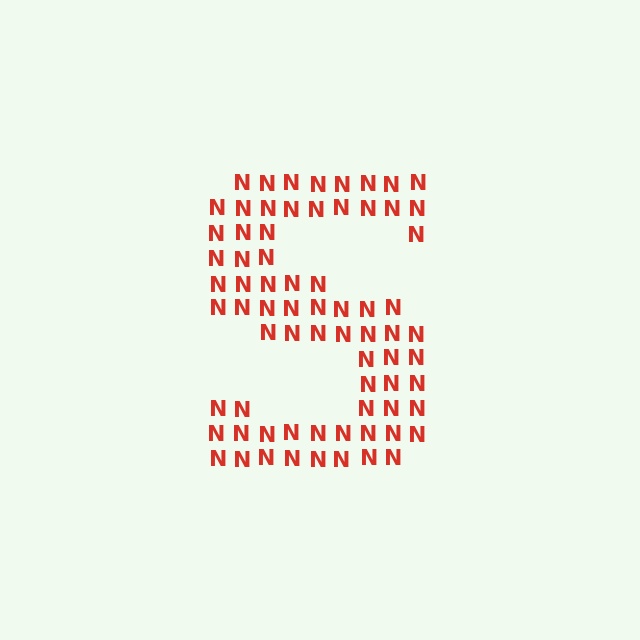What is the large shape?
The large shape is the letter S.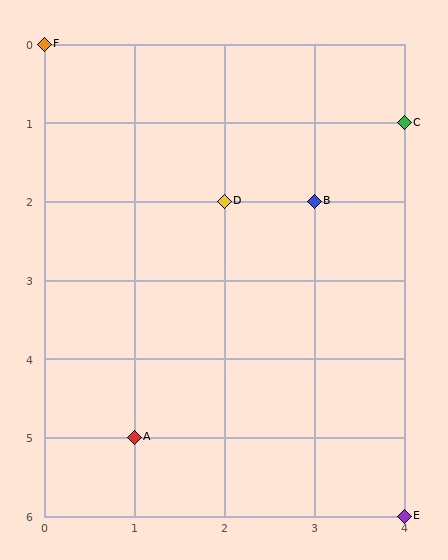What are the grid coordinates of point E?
Point E is at grid coordinates (4, 6).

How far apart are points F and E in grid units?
Points F and E are 4 columns and 6 rows apart (about 7.2 grid units diagonally).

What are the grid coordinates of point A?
Point A is at grid coordinates (1, 5).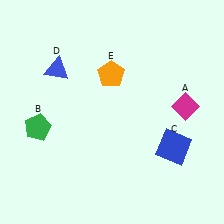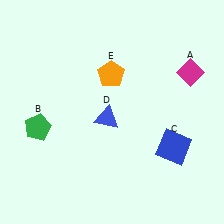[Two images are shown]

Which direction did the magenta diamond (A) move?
The magenta diamond (A) moved up.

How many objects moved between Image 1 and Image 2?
2 objects moved between the two images.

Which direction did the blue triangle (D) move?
The blue triangle (D) moved right.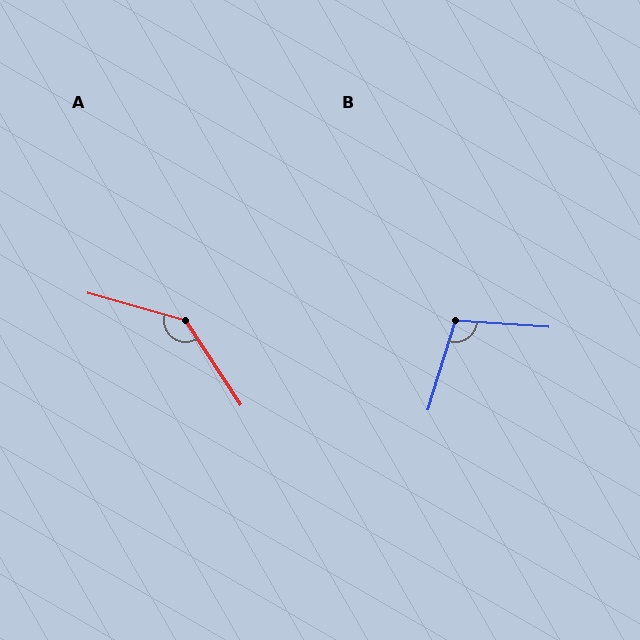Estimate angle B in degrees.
Approximately 103 degrees.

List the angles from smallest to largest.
B (103°), A (139°).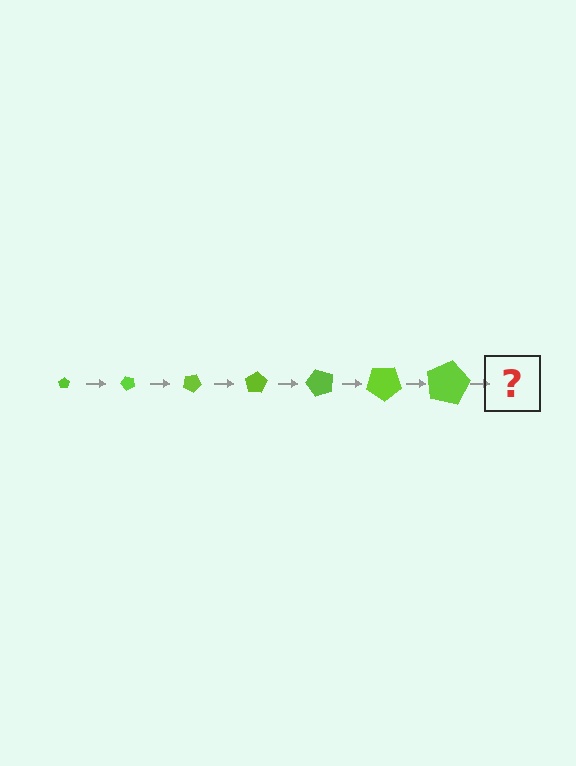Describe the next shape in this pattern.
It should be a pentagon, larger than the previous one and rotated 350 degrees from the start.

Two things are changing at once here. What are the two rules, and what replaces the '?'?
The two rules are that the pentagon grows larger each step and it rotates 50 degrees each step. The '?' should be a pentagon, larger than the previous one and rotated 350 degrees from the start.